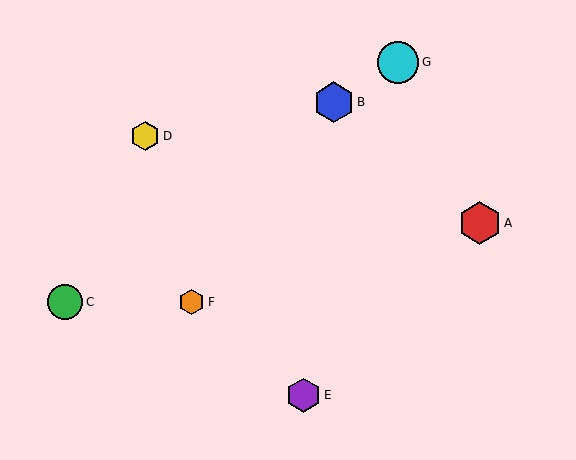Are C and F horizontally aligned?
Yes, both are at y≈302.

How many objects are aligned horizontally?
2 objects (C, F) are aligned horizontally.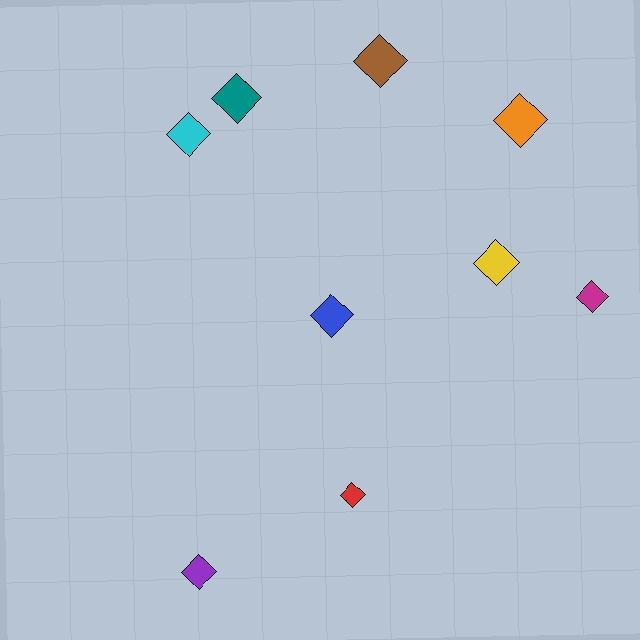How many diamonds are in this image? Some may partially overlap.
There are 9 diamonds.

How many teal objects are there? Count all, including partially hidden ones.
There is 1 teal object.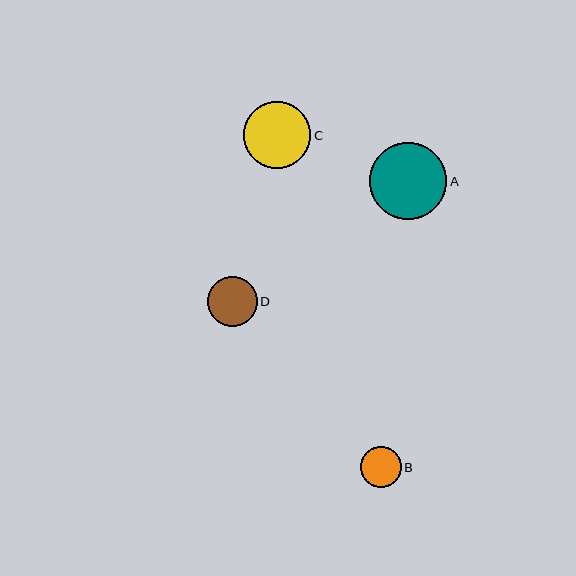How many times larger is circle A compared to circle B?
Circle A is approximately 1.9 times the size of circle B.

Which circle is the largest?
Circle A is the largest with a size of approximately 78 pixels.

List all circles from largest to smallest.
From largest to smallest: A, C, D, B.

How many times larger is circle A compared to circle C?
Circle A is approximately 1.2 times the size of circle C.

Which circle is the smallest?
Circle B is the smallest with a size of approximately 41 pixels.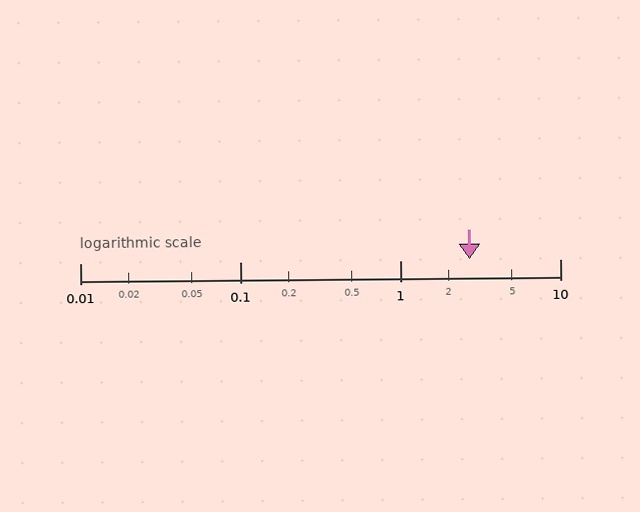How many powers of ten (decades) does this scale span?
The scale spans 3 decades, from 0.01 to 10.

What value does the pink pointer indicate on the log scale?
The pointer indicates approximately 2.7.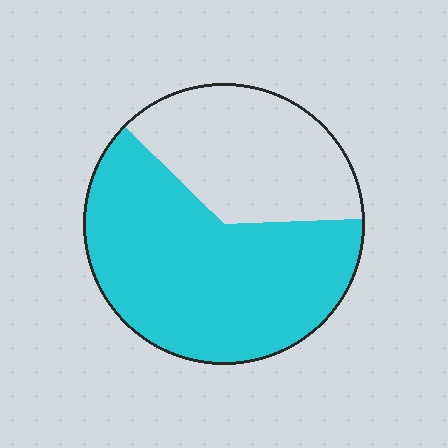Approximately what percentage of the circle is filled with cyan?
Approximately 65%.